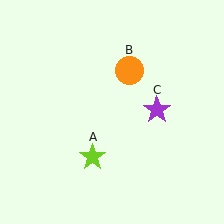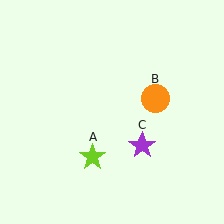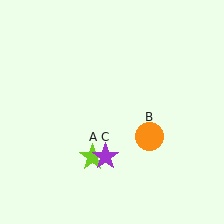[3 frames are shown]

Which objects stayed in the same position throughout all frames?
Lime star (object A) remained stationary.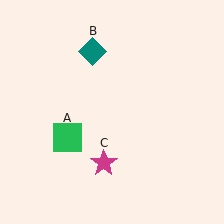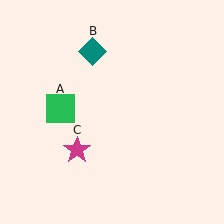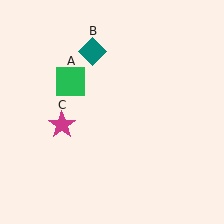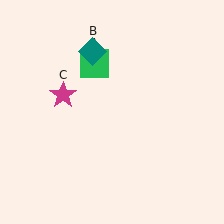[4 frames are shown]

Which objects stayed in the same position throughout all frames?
Teal diamond (object B) remained stationary.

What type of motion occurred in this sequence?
The green square (object A), magenta star (object C) rotated clockwise around the center of the scene.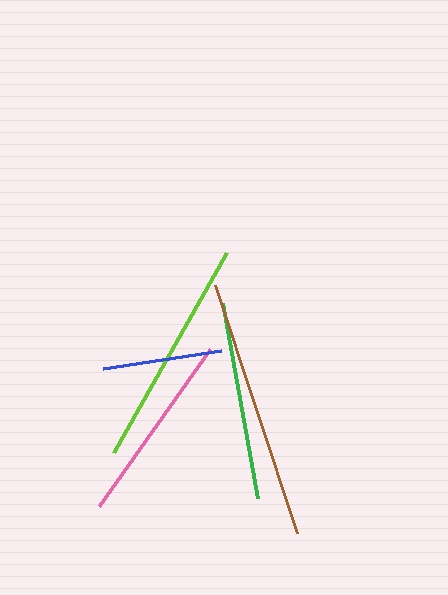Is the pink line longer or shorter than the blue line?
The pink line is longer than the blue line.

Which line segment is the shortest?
The blue line is the shortest at approximately 120 pixels.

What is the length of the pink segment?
The pink segment is approximately 192 pixels long.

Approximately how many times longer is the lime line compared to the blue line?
The lime line is approximately 1.9 times the length of the blue line.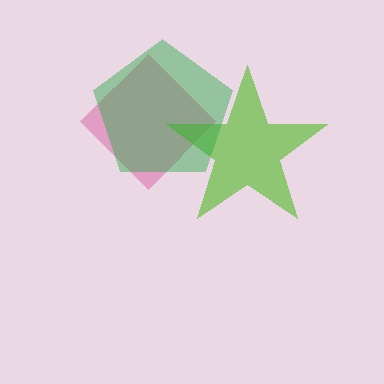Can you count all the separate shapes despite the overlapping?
Yes, there are 3 separate shapes.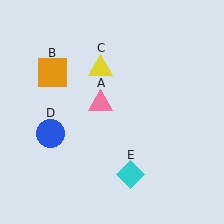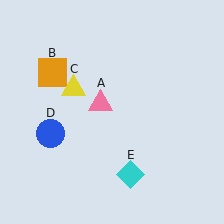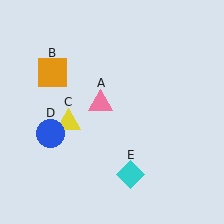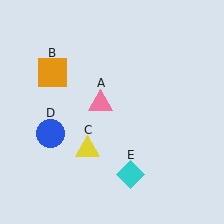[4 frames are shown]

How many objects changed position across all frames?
1 object changed position: yellow triangle (object C).